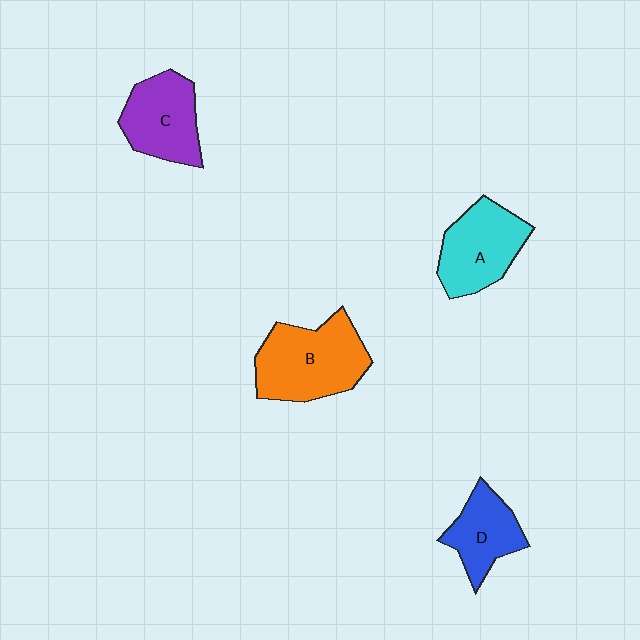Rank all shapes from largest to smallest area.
From largest to smallest: B (orange), A (cyan), C (purple), D (blue).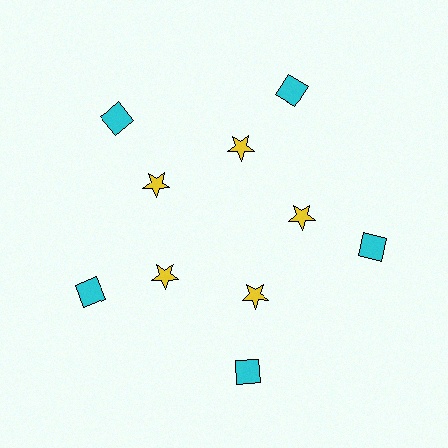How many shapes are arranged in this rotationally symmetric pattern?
There are 10 shapes, arranged in 5 groups of 2.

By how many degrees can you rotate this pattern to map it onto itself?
The pattern maps onto itself every 72 degrees of rotation.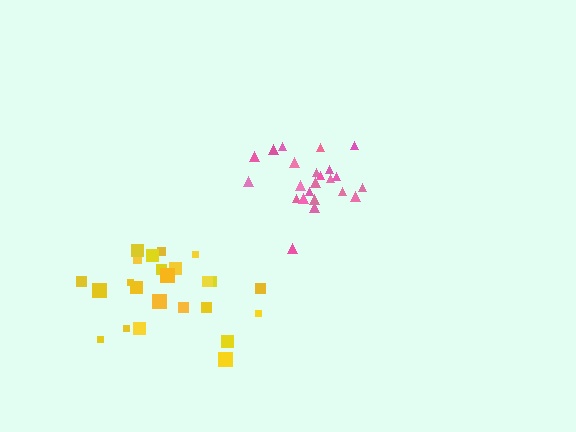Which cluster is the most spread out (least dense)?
Yellow.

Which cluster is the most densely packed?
Pink.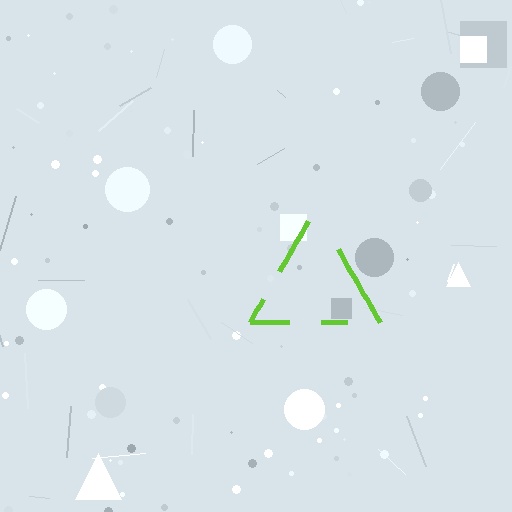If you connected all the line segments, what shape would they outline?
They would outline a triangle.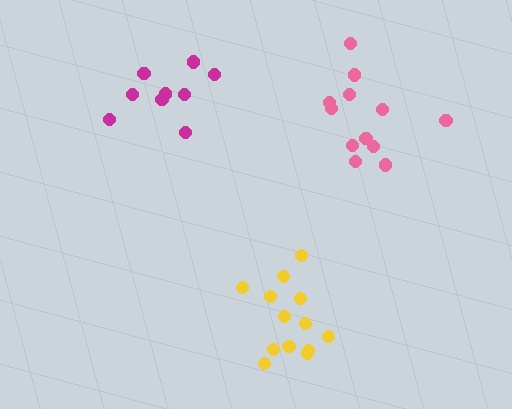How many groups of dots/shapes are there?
There are 3 groups.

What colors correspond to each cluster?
The clusters are colored: pink, yellow, magenta.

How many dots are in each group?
Group 1: 12 dots, Group 2: 13 dots, Group 3: 10 dots (35 total).